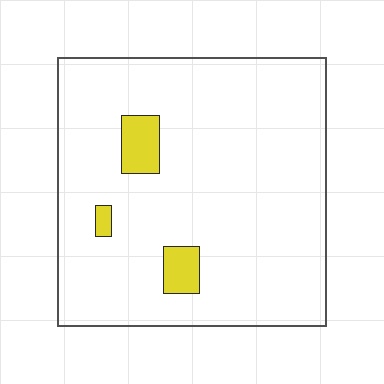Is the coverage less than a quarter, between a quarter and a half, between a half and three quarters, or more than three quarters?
Less than a quarter.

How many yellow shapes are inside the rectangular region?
3.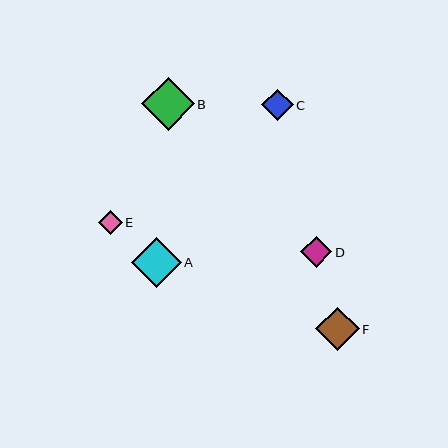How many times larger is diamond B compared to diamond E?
Diamond B is approximately 2.2 times the size of diamond E.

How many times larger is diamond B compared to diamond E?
Diamond B is approximately 2.2 times the size of diamond E.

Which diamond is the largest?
Diamond B is the largest with a size of approximately 53 pixels.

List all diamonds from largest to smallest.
From largest to smallest: B, A, F, C, D, E.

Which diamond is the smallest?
Diamond E is the smallest with a size of approximately 24 pixels.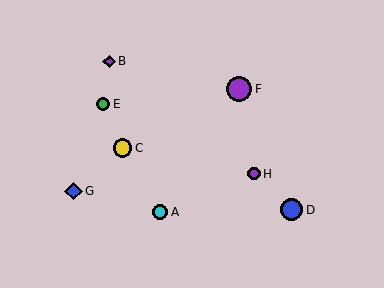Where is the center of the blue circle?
The center of the blue circle is at (291, 210).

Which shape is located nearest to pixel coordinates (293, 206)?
The blue circle (labeled D) at (291, 210) is nearest to that location.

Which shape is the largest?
The purple circle (labeled F) is the largest.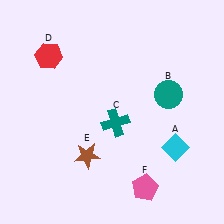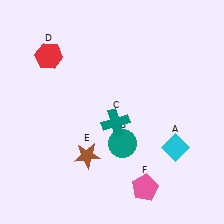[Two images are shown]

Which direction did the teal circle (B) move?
The teal circle (B) moved down.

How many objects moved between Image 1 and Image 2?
1 object moved between the two images.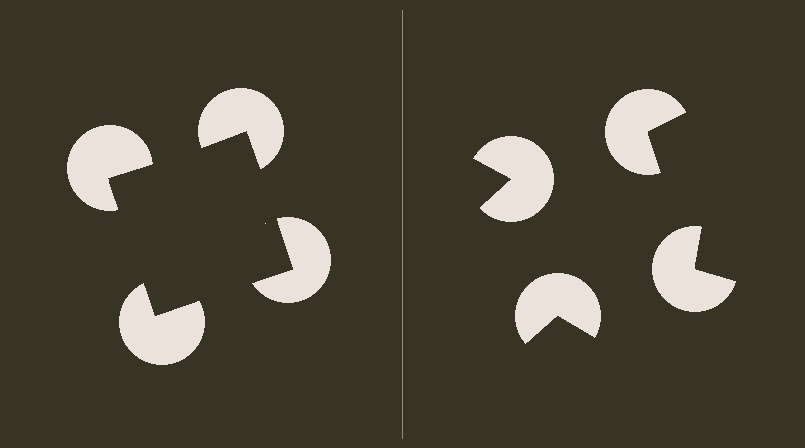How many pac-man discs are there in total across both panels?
8 — 4 on each side.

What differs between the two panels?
The pac-man discs are positioned identically on both sides; only the wedge orientations differ. On the left they align to a square; on the right they are misaligned.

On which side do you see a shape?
An illusory square appears on the left side. On the right side the wedge cuts are rotated, so no coherent shape forms.